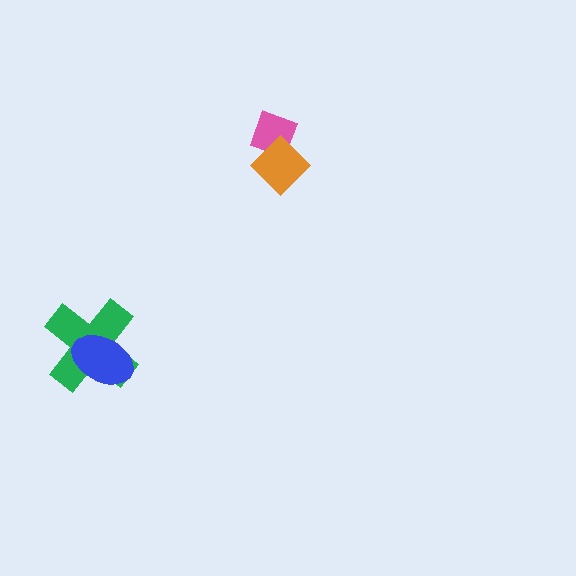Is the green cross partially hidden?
Yes, it is partially covered by another shape.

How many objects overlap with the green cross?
1 object overlaps with the green cross.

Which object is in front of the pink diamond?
The orange diamond is in front of the pink diamond.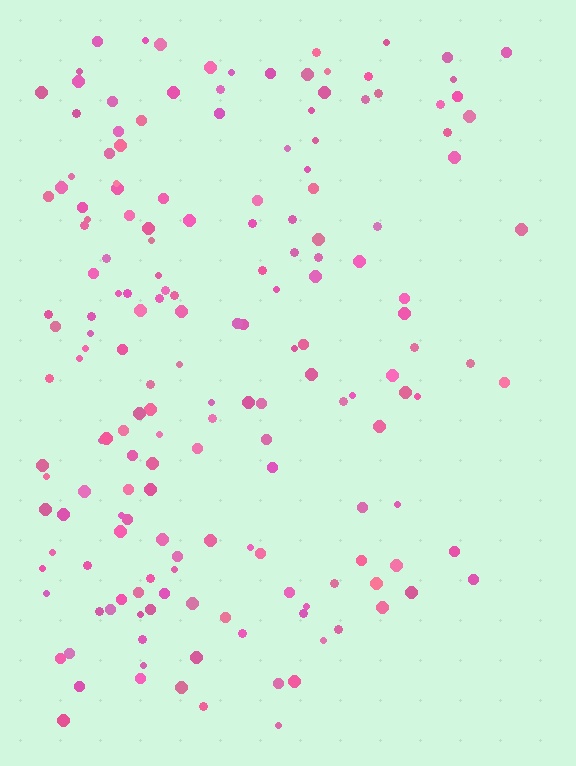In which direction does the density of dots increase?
From right to left, with the left side densest.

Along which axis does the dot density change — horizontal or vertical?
Horizontal.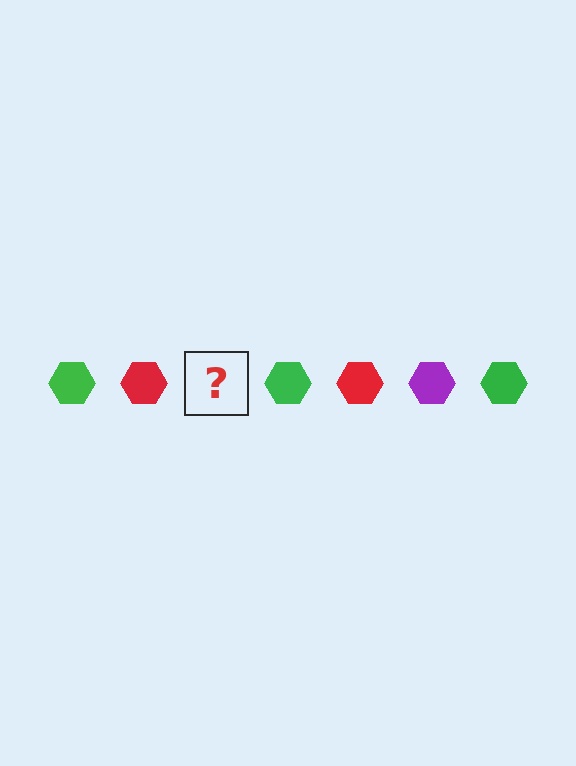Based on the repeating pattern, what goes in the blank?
The blank should be a purple hexagon.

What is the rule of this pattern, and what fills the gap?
The rule is that the pattern cycles through green, red, purple hexagons. The gap should be filled with a purple hexagon.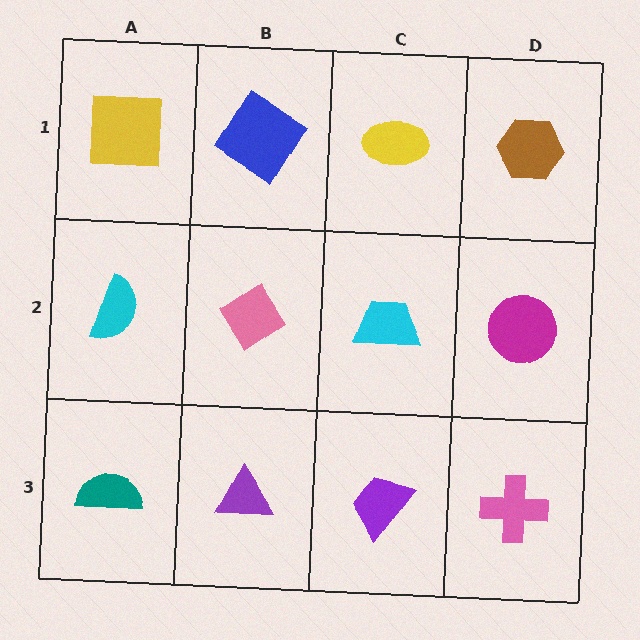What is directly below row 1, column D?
A magenta circle.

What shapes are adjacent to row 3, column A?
A cyan semicircle (row 2, column A), a purple triangle (row 3, column B).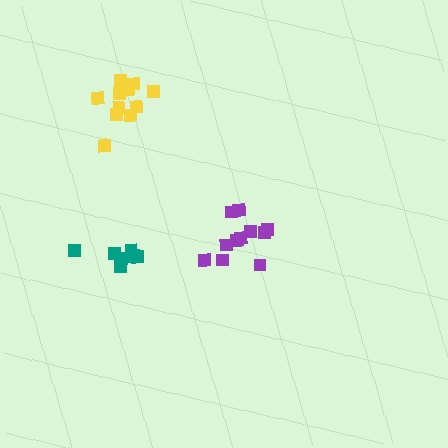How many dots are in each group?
Group 1: 11 dots, Group 2: 12 dots, Group 3: 7 dots (30 total).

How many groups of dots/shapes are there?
There are 3 groups.